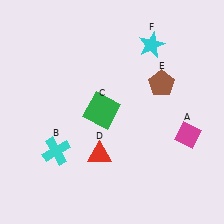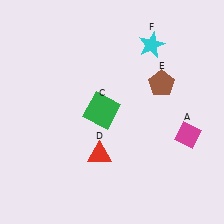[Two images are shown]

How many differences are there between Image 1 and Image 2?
There is 1 difference between the two images.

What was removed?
The cyan cross (B) was removed in Image 2.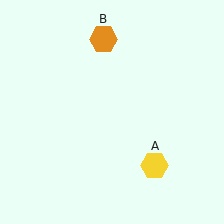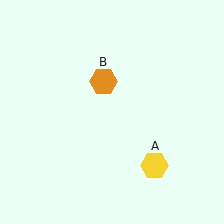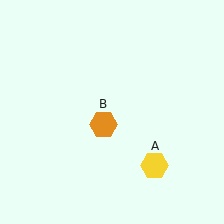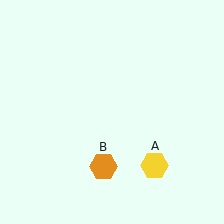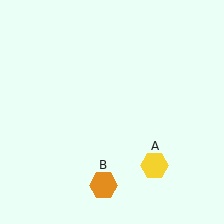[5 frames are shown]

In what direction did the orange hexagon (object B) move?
The orange hexagon (object B) moved down.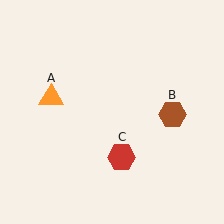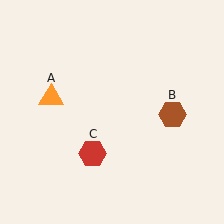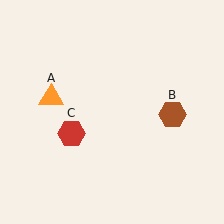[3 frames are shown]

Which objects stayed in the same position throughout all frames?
Orange triangle (object A) and brown hexagon (object B) remained stationary.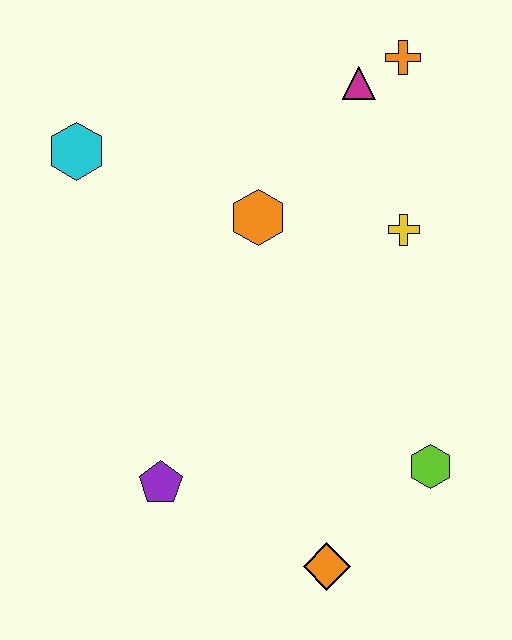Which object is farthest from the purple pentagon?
The orange cross is farthest from the purple pentagon.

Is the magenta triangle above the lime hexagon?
Yes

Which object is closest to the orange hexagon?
The yellow cross is closest to the orange hexagon.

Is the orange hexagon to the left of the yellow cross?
Yes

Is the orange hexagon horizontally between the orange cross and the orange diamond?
No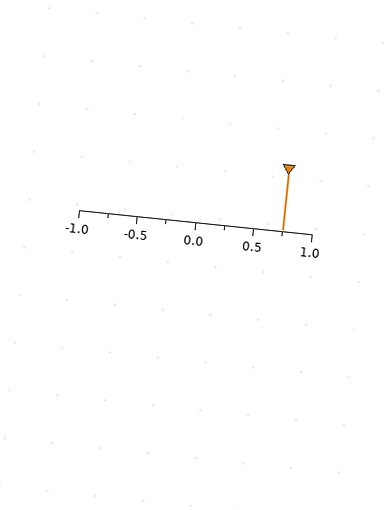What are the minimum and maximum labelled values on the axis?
The axis runs from -1.0 to 1.0.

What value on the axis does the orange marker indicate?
The marker indicates approximately 0.75.